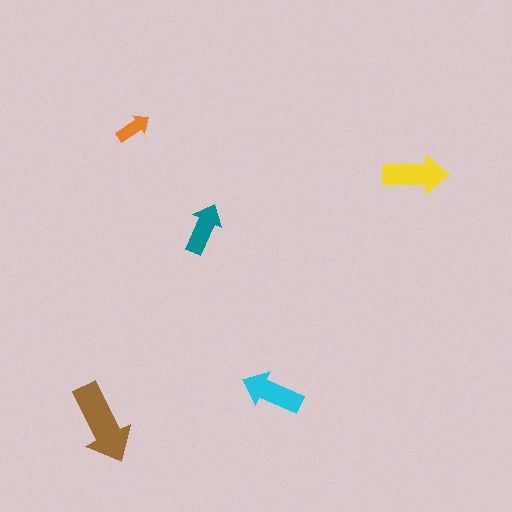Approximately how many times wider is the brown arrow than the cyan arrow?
About 1.5 times wider.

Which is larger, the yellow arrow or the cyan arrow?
The yellow one.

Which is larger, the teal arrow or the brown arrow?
The brown one.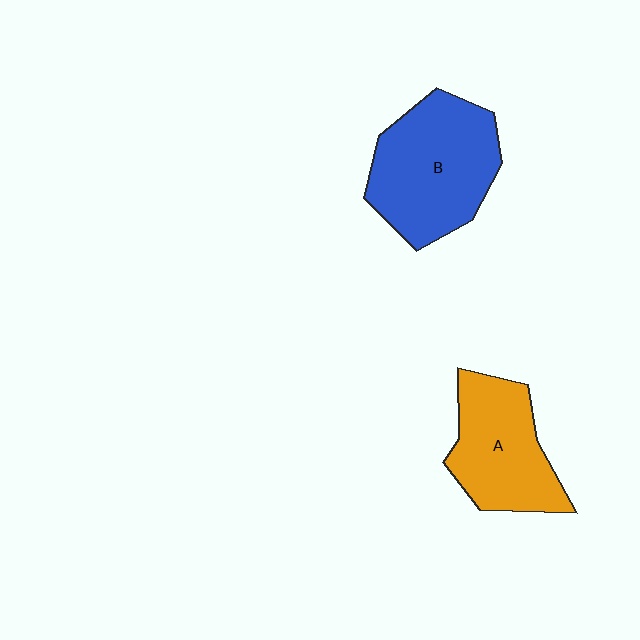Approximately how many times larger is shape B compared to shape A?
Approximately 1.3 times.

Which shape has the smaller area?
Shape A (orange).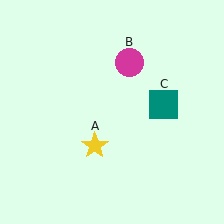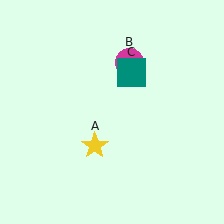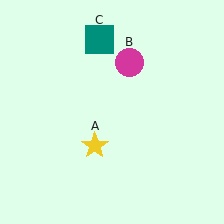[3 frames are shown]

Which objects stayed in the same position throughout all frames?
Yellow star (object A) and magenta circle (object B) remained stationary.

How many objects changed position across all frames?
1 object changed position: teal square (object C).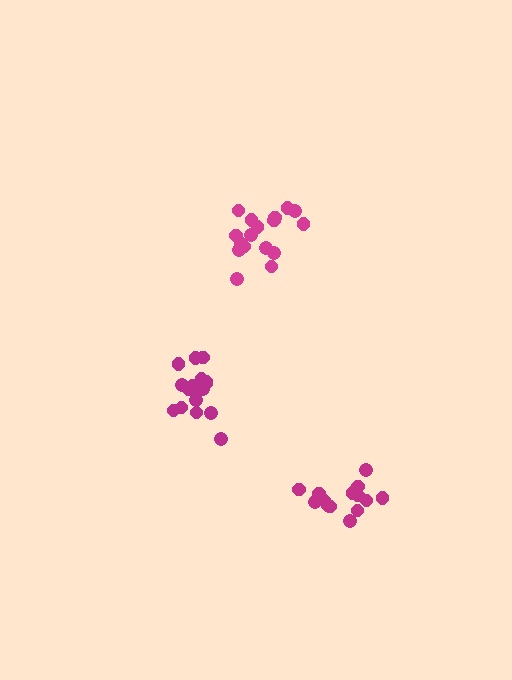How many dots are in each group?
Group 1: 17 dots, Group 2: 15 dots, Group 3: 17 dots (49 total).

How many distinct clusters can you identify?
There are 3 distinct clusters.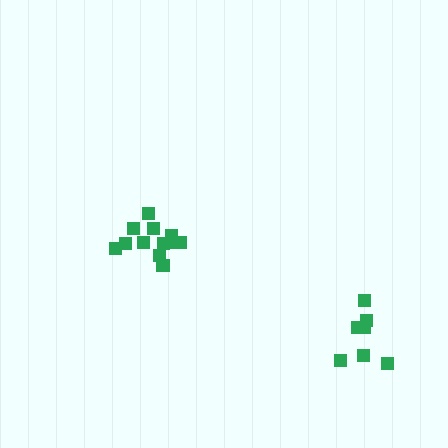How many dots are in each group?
Group 1: 12 dots, Group 2: 7 dots (19 total).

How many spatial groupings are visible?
There are 2 spatial groupings.